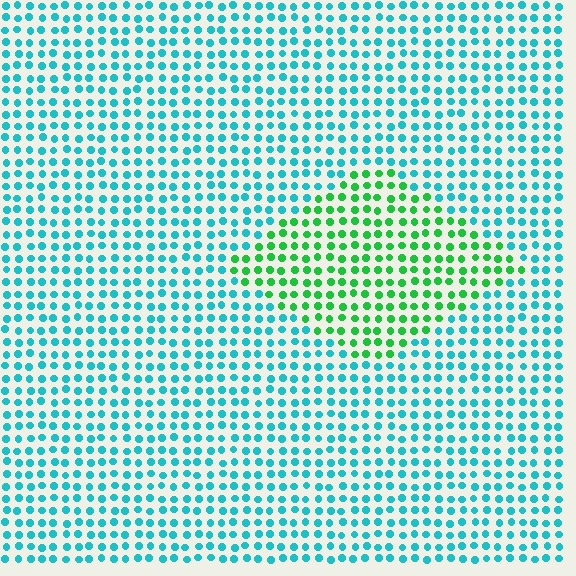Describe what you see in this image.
The image is filled with small cyan elements in a uniform arrangement. A diamond-shaped region is visible where the elements are tinted to a slightly different hue, forming a subtle color boundary.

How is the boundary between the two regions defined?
The boundary is defined purely by a slight shift in hue (about 50 degrees). Spacing, size, and orientation are identical on both sides.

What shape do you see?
I see a diamond.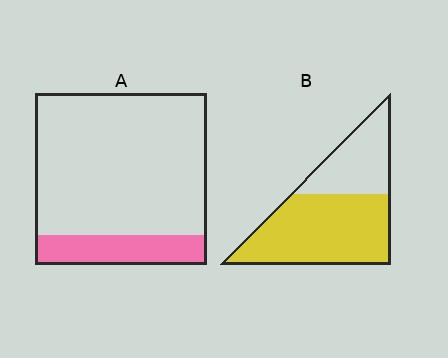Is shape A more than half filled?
No.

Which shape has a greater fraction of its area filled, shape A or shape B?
Shape B.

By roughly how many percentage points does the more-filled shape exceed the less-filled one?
By roughly 50 percentage points (B over A).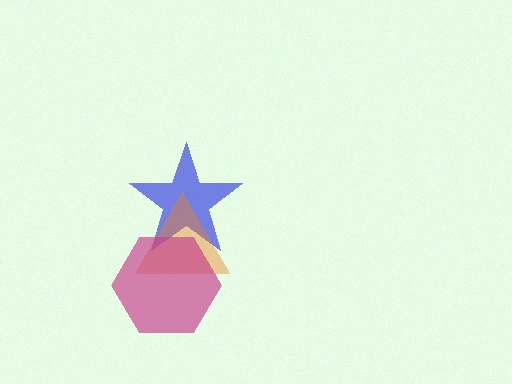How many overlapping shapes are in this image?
There are 3 overlapping shapes in the image.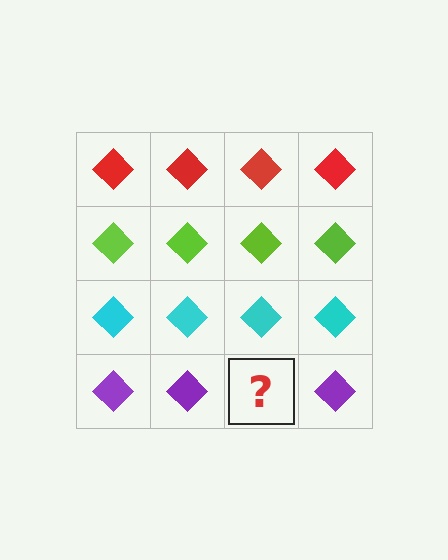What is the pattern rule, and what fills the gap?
The rule is that each row has a consistent color. The gap should be filled with a purple diamond.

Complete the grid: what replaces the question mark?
The question mark should be replaced with a purple diamond.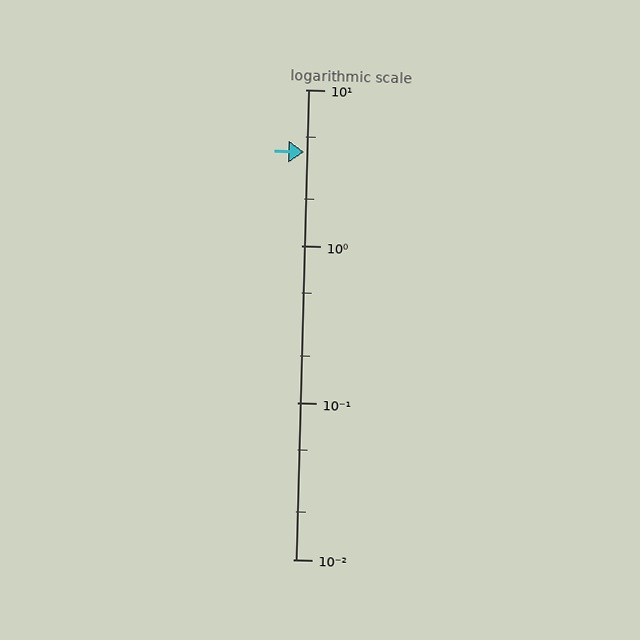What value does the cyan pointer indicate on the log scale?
The pointer indicates approximately 4.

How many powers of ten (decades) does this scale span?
The scale spans 3 decades, from 0.01 to 10.